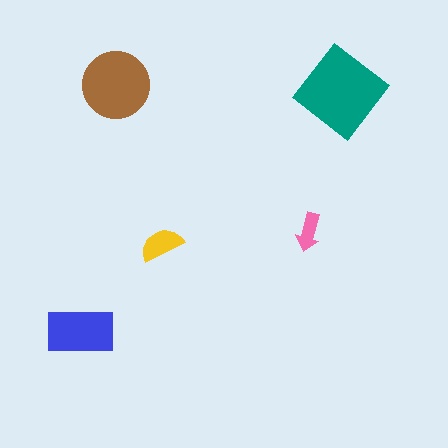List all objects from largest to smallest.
The teal diamond, the brown circle, the blue rectangle, the yellow semicircle, the pink arrow.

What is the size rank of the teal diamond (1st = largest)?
1st.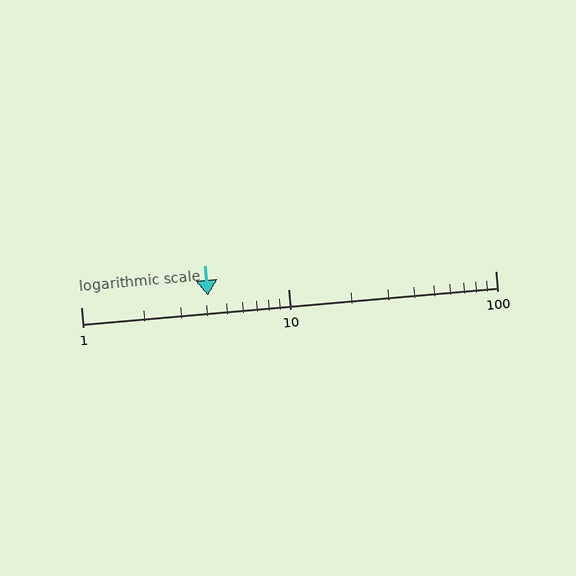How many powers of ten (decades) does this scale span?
The scale spans 2 decades, from 1 to 100.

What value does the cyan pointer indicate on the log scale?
The pointer indicates approximately 4.1.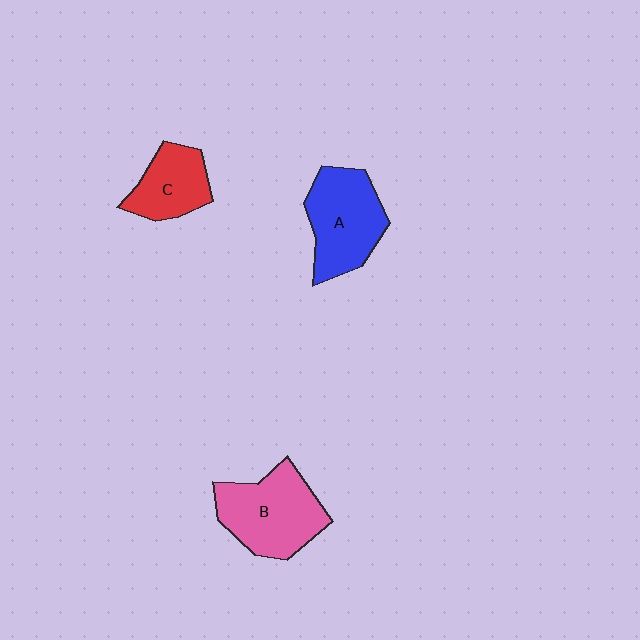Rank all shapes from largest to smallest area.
From largest to smallest: B (pink), A (blue), C (red).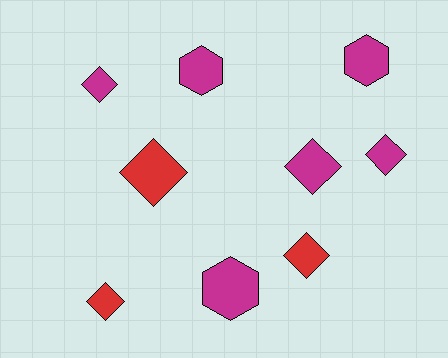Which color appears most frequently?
Magenta, with 6 objects.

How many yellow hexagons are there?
There are no yellow hexagons.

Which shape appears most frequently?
Diamond, with 6 objects.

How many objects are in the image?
There are 9 objects.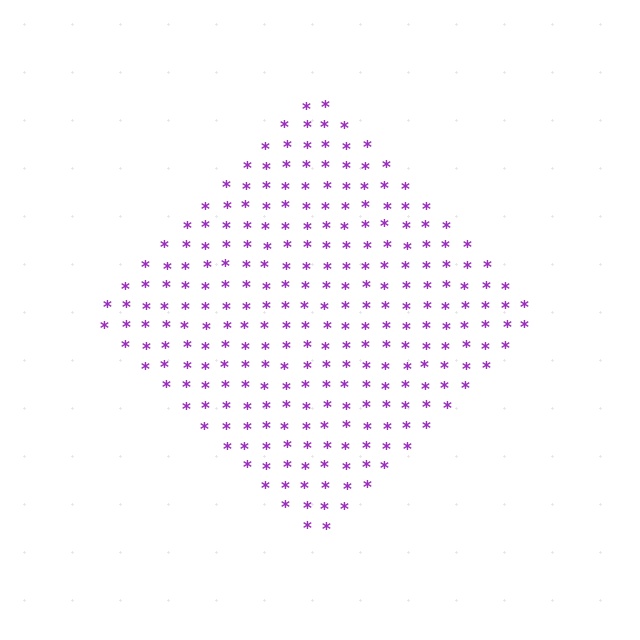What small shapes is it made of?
It is made of small asterisks.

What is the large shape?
The large shape is a diamond.